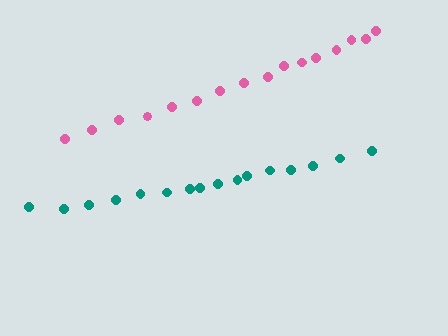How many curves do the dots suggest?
There are 2 distinct paths.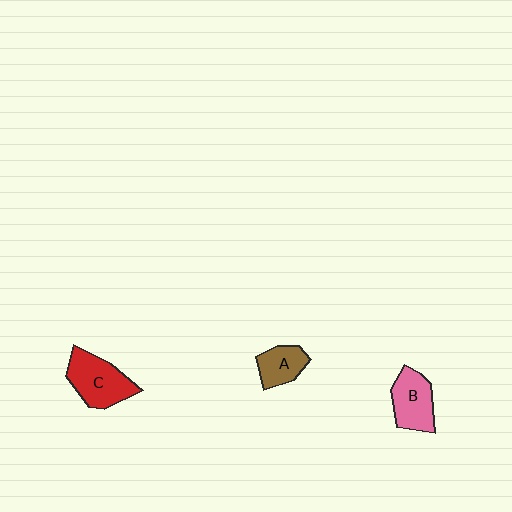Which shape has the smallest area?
Shape A (brown).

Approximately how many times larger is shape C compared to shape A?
Approximately 1.7 times.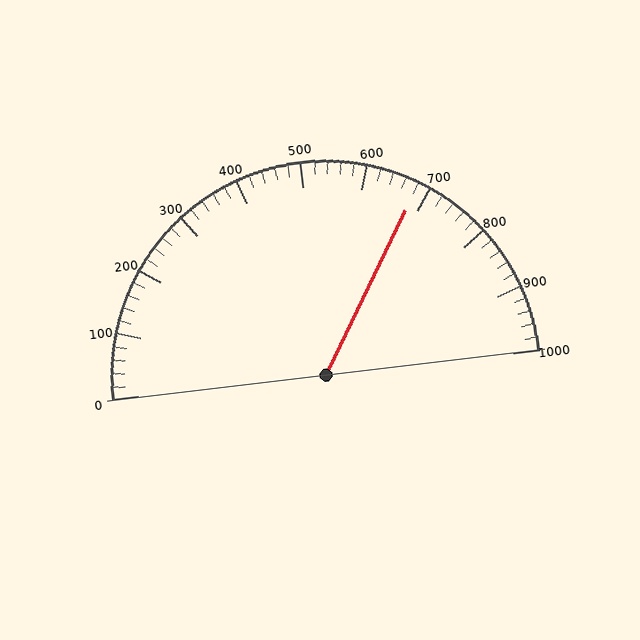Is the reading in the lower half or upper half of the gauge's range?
The reading is in the upper half of the range (0 to 1000).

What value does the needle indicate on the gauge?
The needle indicates approximately 680.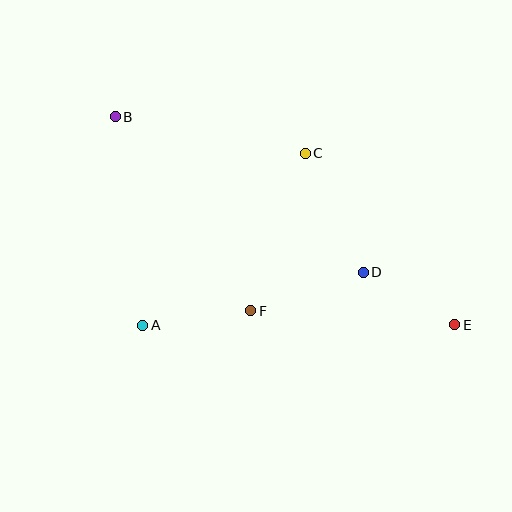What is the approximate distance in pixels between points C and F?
The distance between C and F is approximately 167 pixels.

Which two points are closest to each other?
Points D and E are closest to each other.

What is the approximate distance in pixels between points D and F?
The distance between D and F is approximately 119 pixels.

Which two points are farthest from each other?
Points B and E are farthest from each other.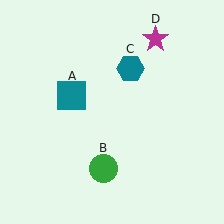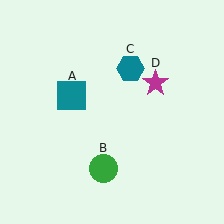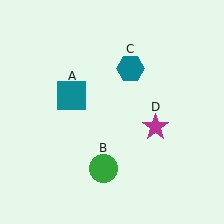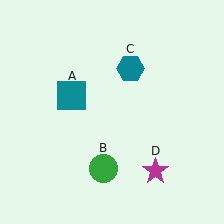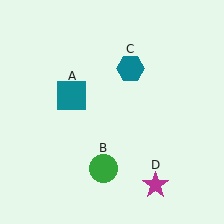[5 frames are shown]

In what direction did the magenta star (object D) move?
The magenta star (object D) moved down.